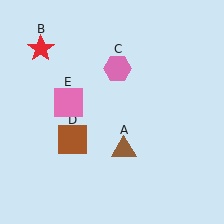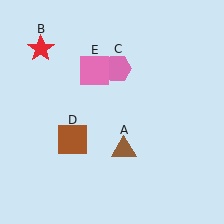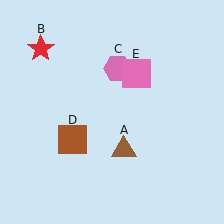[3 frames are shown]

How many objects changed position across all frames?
1 object changed position: pink square (object E).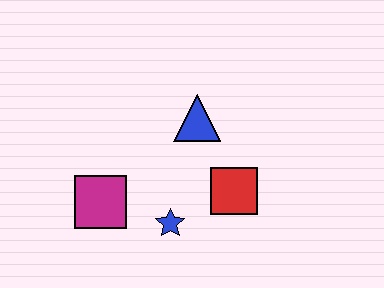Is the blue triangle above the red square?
Yes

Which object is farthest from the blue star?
The blue triangle is farthest from the blue star.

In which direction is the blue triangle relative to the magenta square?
The blue triangle is to the right of the magenta square.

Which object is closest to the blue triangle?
The red square is closest to the blue triangle.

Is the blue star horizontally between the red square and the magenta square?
Yes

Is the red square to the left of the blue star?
No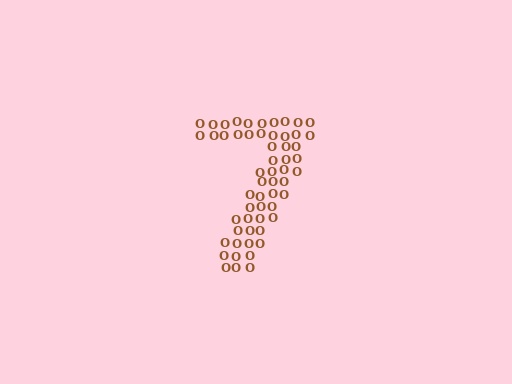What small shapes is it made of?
It is made of small letter O's.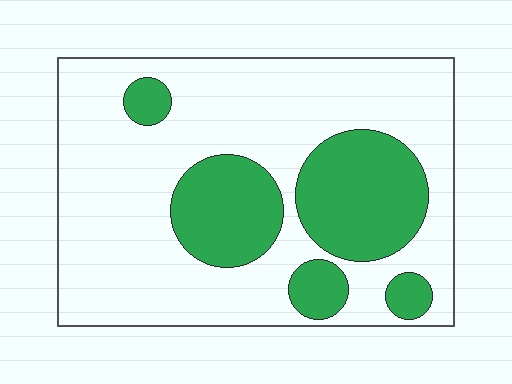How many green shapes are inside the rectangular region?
5.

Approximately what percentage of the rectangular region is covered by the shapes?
Approximately 30%.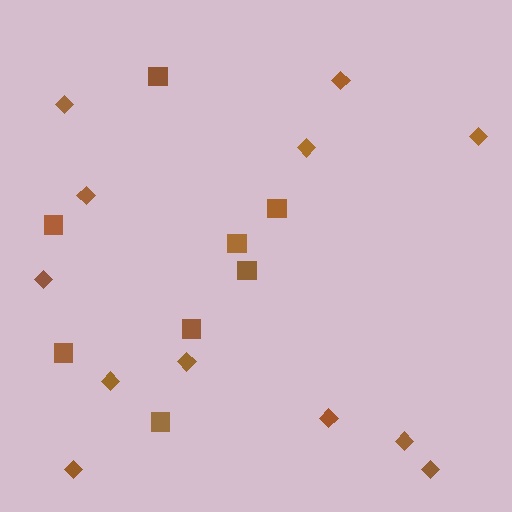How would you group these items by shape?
There are 2 groups: one group of squares (8) and one group of diamonds (12).